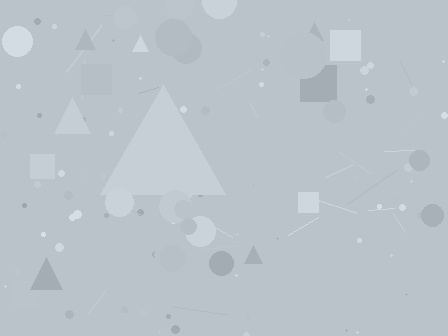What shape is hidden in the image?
A triangle is hidden in the image.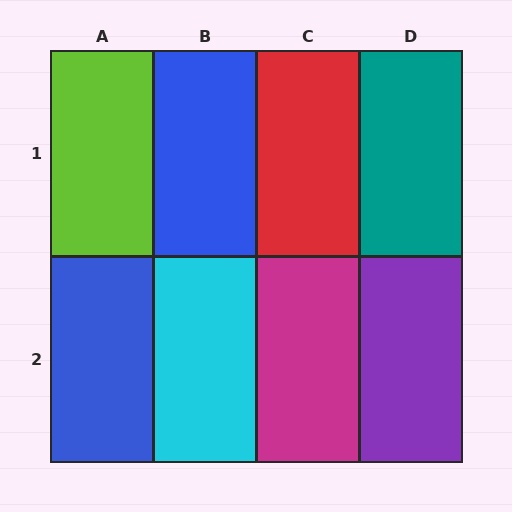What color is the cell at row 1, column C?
Red.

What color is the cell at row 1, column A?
Lime.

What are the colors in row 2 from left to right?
Blue, cyan, magenta, purple.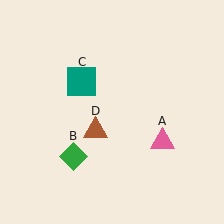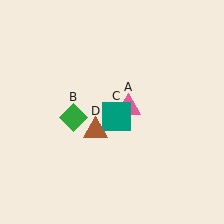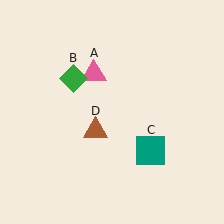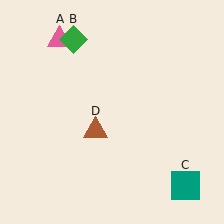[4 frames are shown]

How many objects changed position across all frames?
3 objects changed position: pink triangle (object A), green diamond (object B), teal square (object C).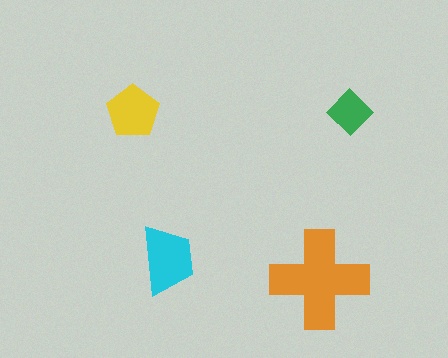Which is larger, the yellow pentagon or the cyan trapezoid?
The cyan trapezoid.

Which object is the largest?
The orange cross.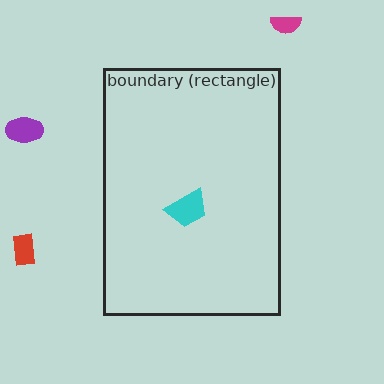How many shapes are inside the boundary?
1 inside, 3 outside.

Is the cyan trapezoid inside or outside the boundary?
Inside.